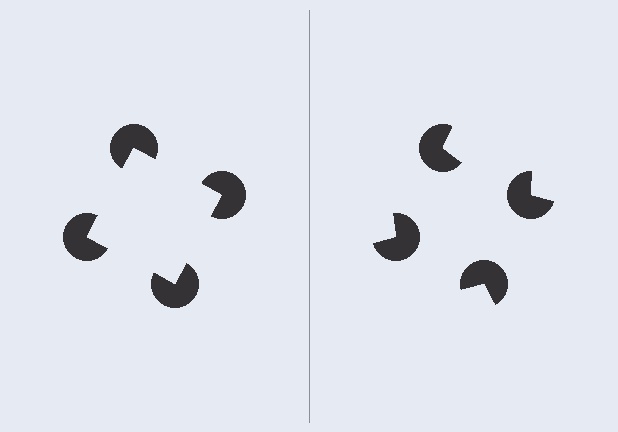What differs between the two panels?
The pac-man discs are positioned identically on both sides; only the wedge orientations differ. On the left they align to a square; on the right they are misaligned.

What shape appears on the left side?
An illusory square.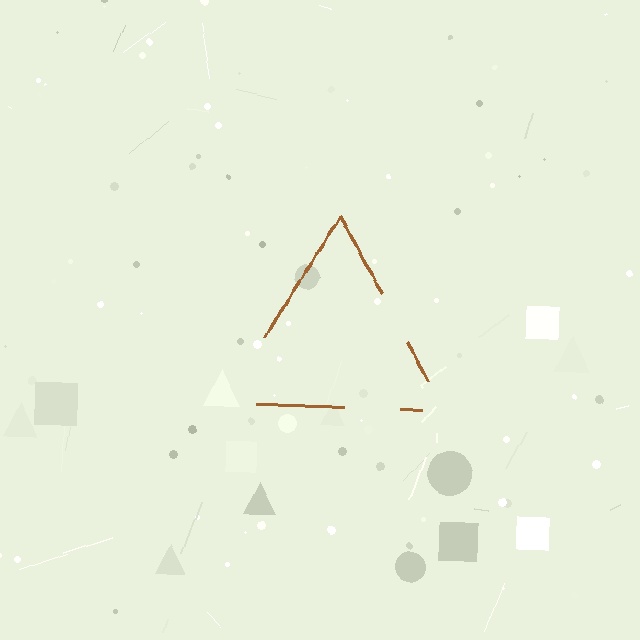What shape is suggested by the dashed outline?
The dashed outline suggests a triangle.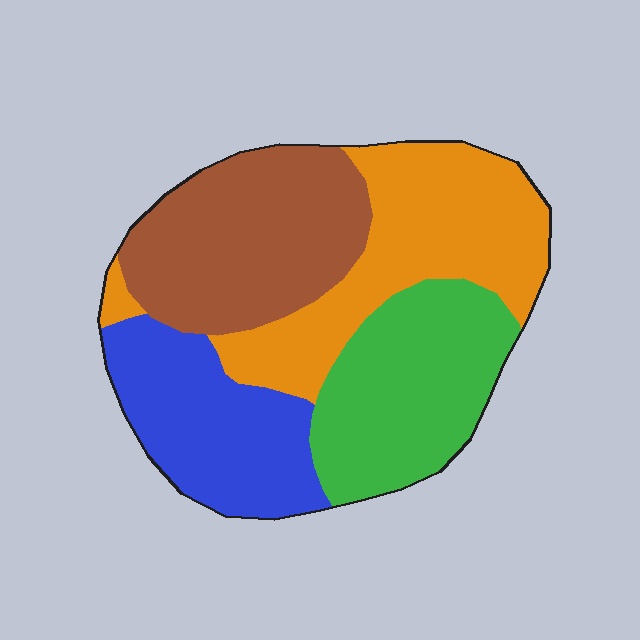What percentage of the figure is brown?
Brown covers roughly 25% of the figure.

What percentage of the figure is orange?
Orange covers around 30% of the figure.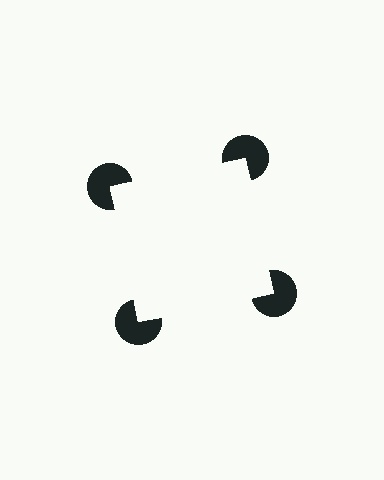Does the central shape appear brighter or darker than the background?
It typically appears slightly brighter than the background, even though no actual brightness change is drawn.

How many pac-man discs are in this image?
There are 4 — one at each vertex of the illusory square.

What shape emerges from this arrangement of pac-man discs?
An illusory square — its edges are inferred from the aligned wedge cuts in the pac-man discs, not physically drawn.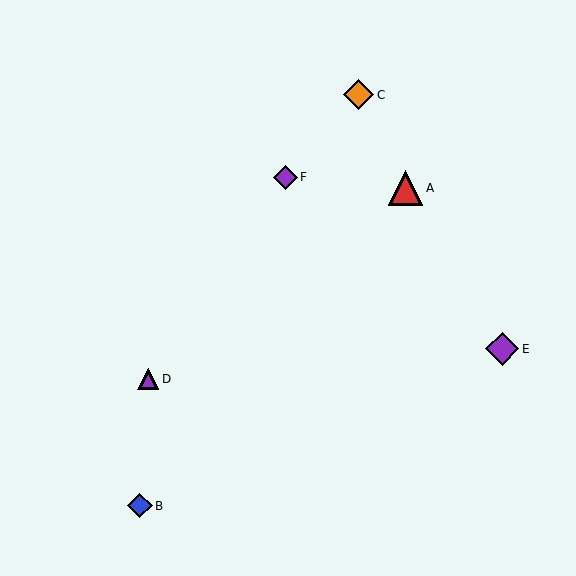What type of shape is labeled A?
Shape A is a red triangle.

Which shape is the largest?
The red triangle (labeled A) is the largest.